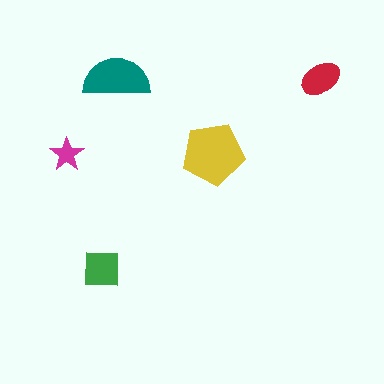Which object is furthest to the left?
The magenta star is leftmost.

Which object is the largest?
The yellow pentagon.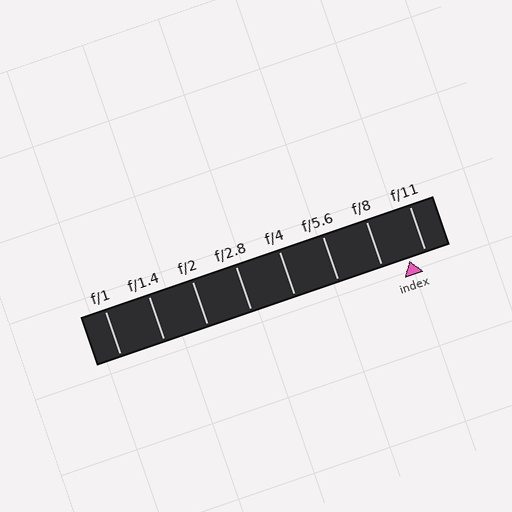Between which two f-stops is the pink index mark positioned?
The index mark is between f/8 and f/11.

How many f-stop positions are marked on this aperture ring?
There are 8 f-stop positions marked.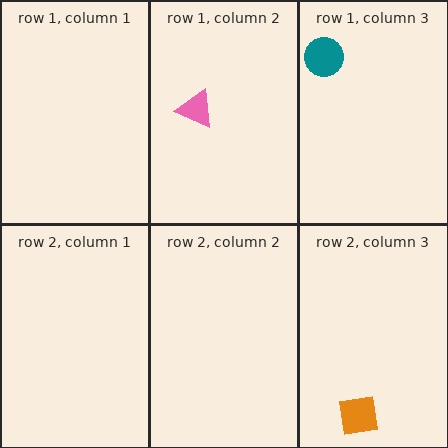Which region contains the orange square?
The row 2, column 3 region.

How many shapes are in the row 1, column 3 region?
1.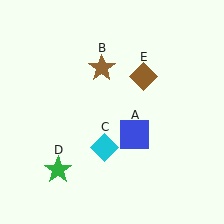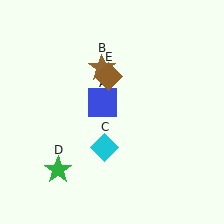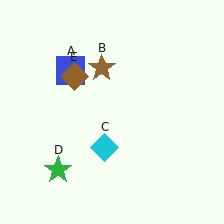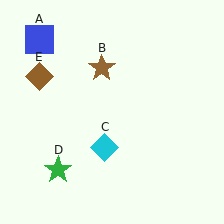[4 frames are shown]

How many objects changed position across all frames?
2 objects changed position: blue square (object A), brown diamond (object E).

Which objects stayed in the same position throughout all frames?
Brown star (object B) and cyan diamond (object C) and green star (object D) remained stationary.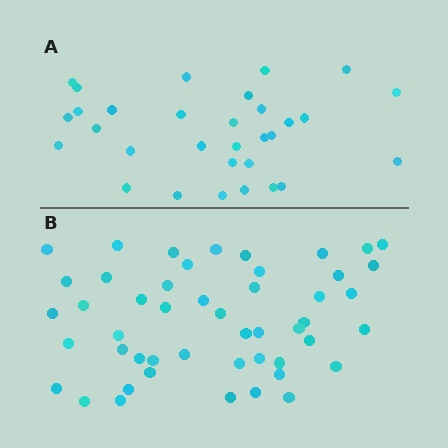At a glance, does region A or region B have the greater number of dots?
Region B (the bottom region) has more dots.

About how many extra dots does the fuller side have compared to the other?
Region B has approximately 20 more dots than region A.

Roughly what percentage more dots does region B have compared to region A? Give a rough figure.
About 60% more.